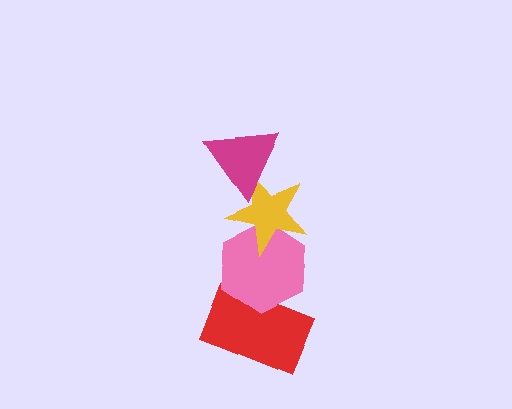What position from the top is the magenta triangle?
The magenta triangle is 1st from the top.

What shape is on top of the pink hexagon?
The yellow star is on top of the pink hexagon.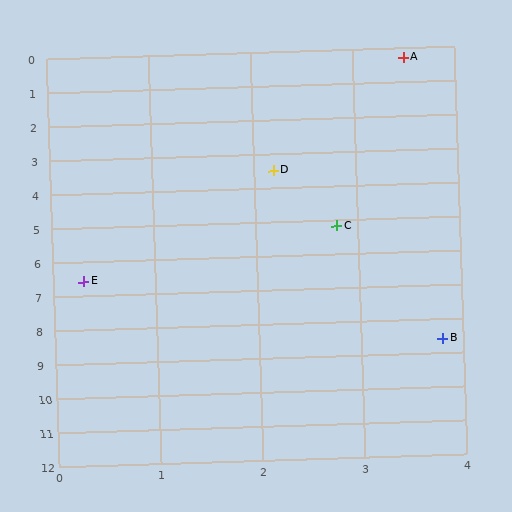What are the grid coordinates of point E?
Point E is at approximately (0.3, 6.6).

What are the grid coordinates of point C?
Point C is at approximately (2.8, 5.2).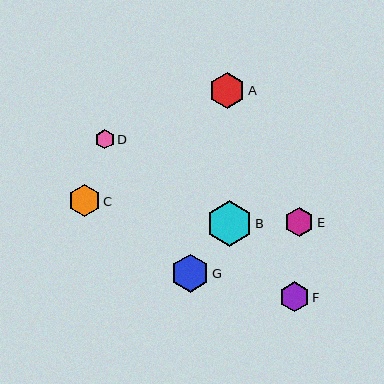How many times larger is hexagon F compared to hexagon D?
Hexagon F is approximately 1.6 times the size of hexagon D.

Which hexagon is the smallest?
Hexagon D is the smallest with a size of approximately 19 pixels.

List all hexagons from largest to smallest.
From largest to smallest: B, G, A, C, F, E, D.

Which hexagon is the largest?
Hexagon B is the largest with a size of approximately 45 pixels.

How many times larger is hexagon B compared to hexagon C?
Hexagon B is approximately 1.4 times the size of hexagon C.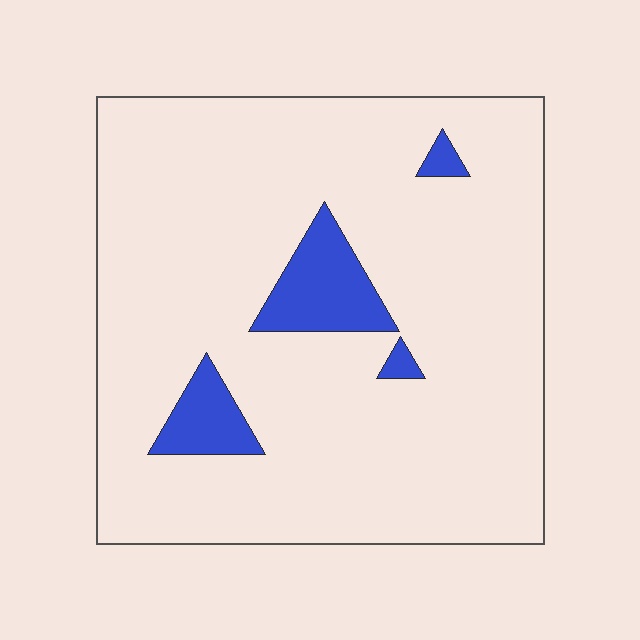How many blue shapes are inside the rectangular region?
4.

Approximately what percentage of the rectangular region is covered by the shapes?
Approximately 10%.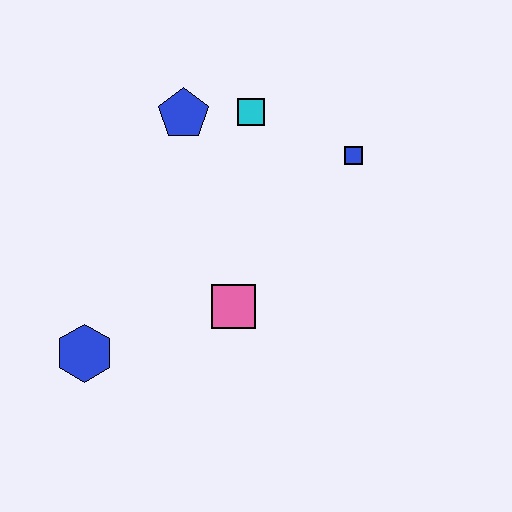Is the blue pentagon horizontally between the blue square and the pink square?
No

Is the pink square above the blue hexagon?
Yes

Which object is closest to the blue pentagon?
The cyan square is closest to the blue pentagon.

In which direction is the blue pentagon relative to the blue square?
The blue pentagon is to the left of the blue square.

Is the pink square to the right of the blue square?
No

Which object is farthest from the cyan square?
The blue hexagon is farthest from the cyan square.